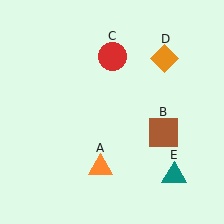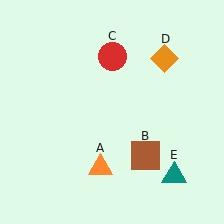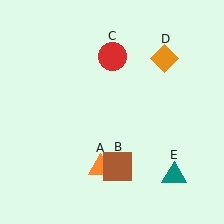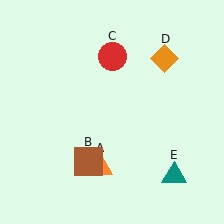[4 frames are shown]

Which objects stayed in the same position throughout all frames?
Orange triangle (object A) and red circle (object C) and orange diamond (object D) and teal triangle (object E) remained stationary.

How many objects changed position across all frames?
1 object changed position: brown square (object B).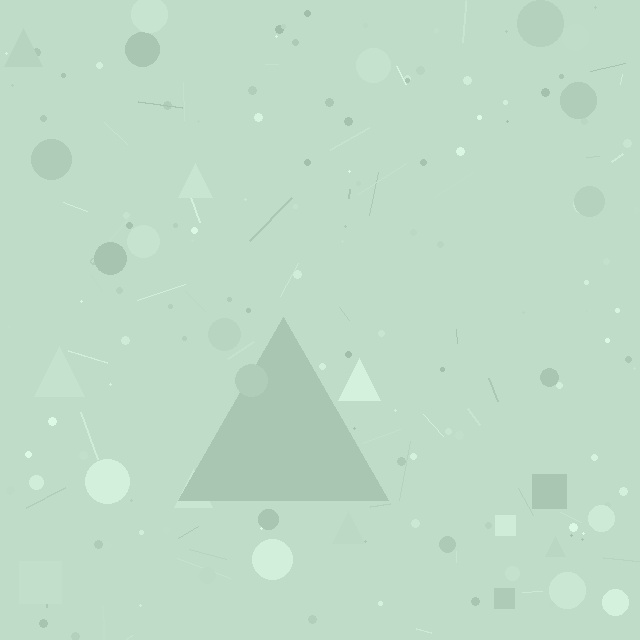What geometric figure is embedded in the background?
A triangle is embedded in the background.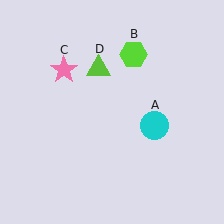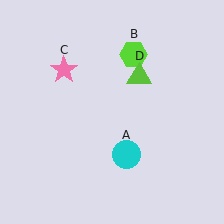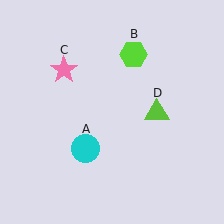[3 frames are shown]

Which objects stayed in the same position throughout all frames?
Lime hexagon (object B) and pink star (object C) remained stationary.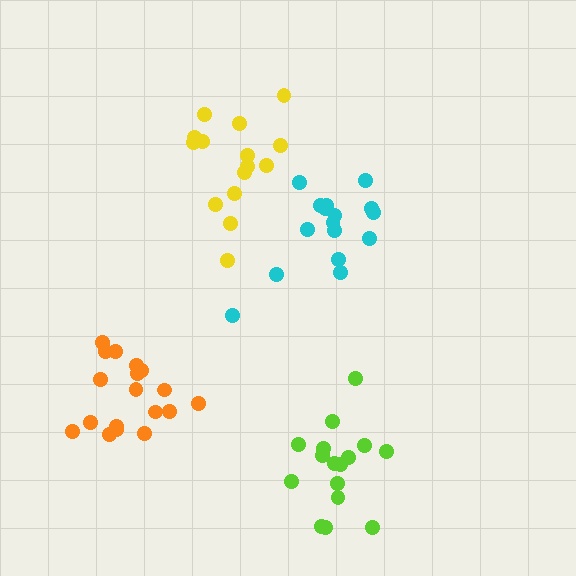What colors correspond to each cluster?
The clusters are colored: cyan, lime, orange, yellow.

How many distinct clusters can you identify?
There are 4 distinct clusters.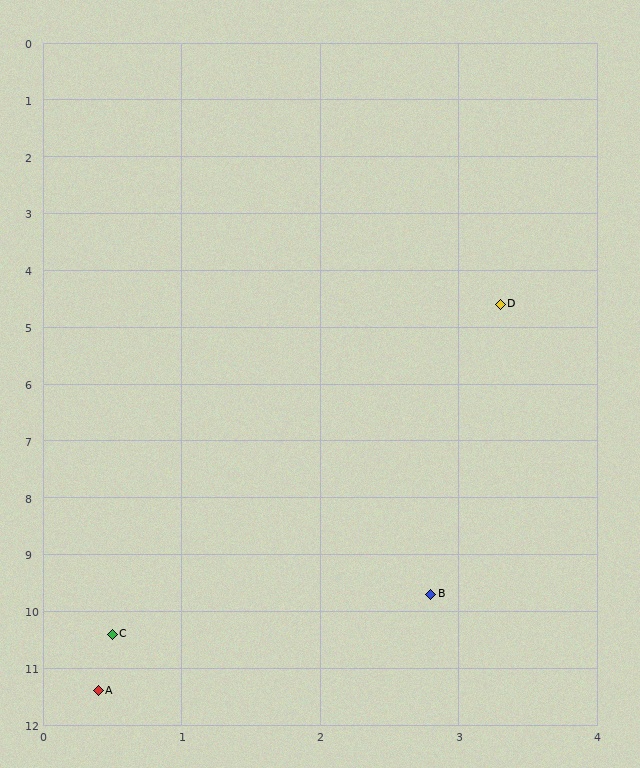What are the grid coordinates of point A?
Point A is at approximately (0.4, 11.4).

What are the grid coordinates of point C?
Point C is at approximately (0.5, 10.4).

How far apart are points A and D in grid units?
Points A and D are about 7.4 grid units apart.